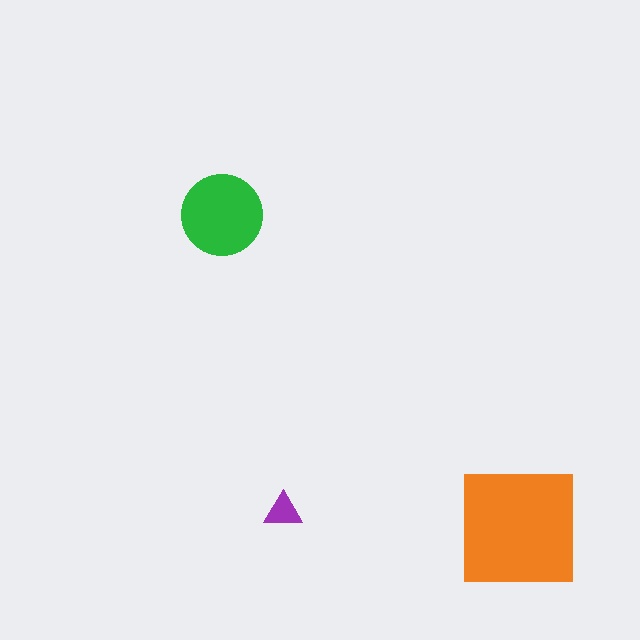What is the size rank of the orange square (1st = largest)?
1st.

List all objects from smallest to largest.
The purple triangle, the green circle, the orange square.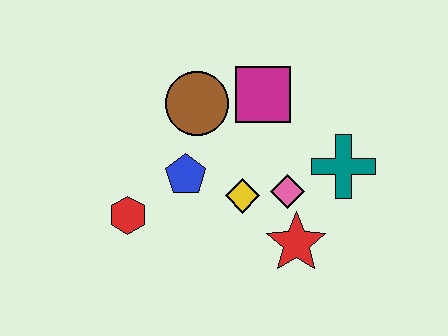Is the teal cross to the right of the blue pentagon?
Yes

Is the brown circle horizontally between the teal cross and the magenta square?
No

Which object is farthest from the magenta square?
The red hexagon is farthest from the magenta square.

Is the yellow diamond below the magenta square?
Yes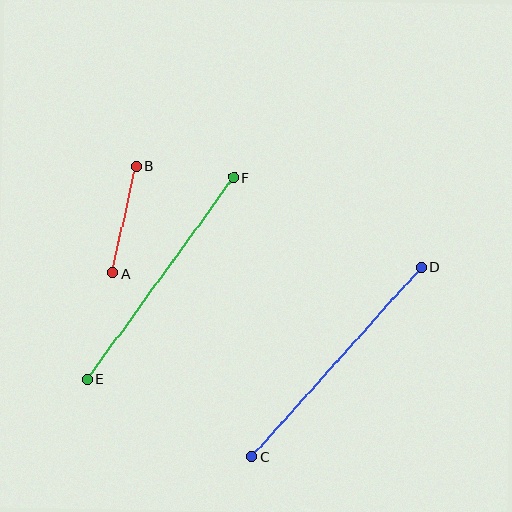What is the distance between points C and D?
The distance is approximately 254 pixels.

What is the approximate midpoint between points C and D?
The midpoint is at approximately (337, 362) pixels.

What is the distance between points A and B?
The distance is approximately 110 pixels.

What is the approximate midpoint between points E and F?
The midpoint is at approximately (160, 278) pixels.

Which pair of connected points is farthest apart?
Points C and D are farthest apart.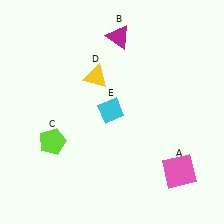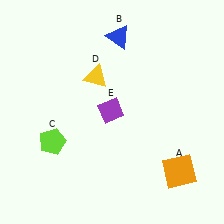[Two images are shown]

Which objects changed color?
A changed from pink to orange. B changed from magenta to blue. E changed from cyan to purple.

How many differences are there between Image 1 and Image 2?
There are 3 differences between the two images.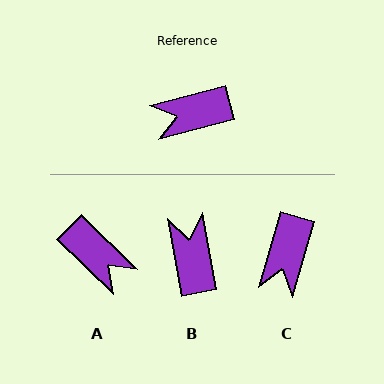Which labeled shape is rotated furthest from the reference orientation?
A, about 121 degrees away.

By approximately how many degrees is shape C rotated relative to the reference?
Approximately 59 degrees counter-clockwise.